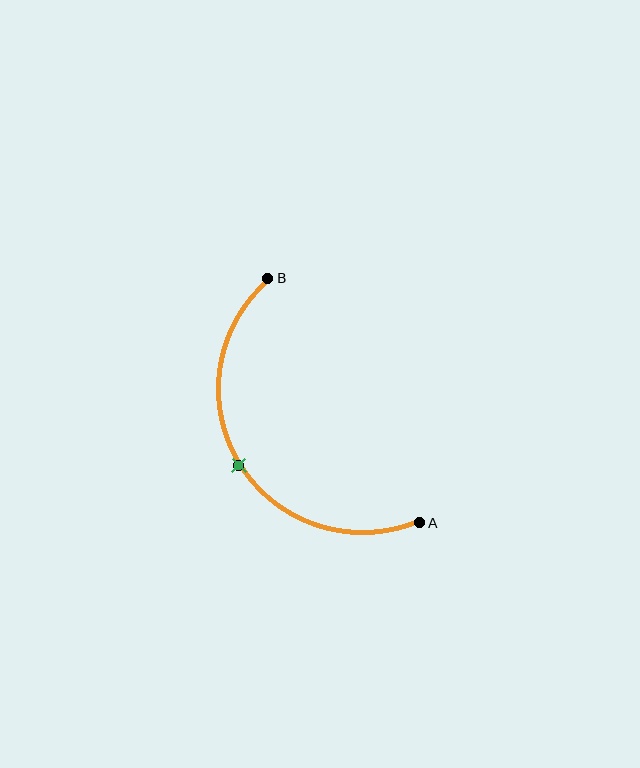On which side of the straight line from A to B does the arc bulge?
The arc bulges to the left of the straight line connecting A and B.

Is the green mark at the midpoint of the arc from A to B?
Yes. The green mark lies on the arc at equal arc-length from both A and B — it is the arc midpoint.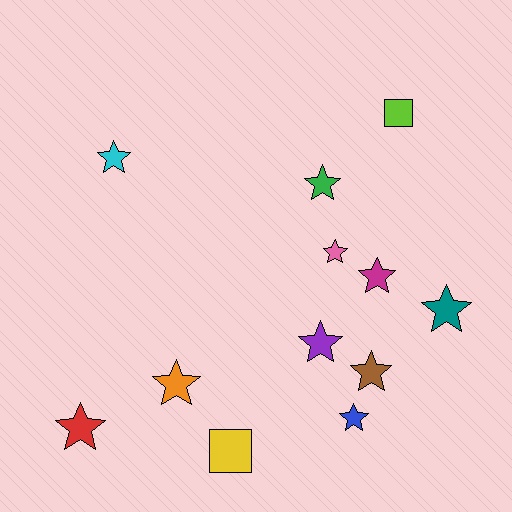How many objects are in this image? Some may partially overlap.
There are 12 objects.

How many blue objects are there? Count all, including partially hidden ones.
There is 1 blue object.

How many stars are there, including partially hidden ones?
There are 10 stars.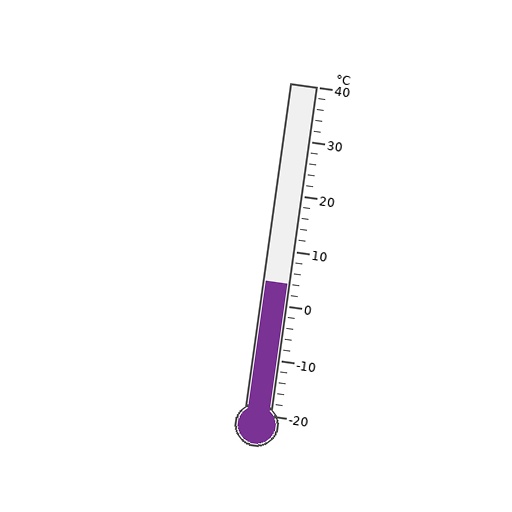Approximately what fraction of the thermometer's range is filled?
The thermometer is filled to approximately 40% of its range.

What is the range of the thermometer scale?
The thermometer scale ranges from -20°C to 40°C.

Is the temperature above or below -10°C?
The temperature is above -10°C.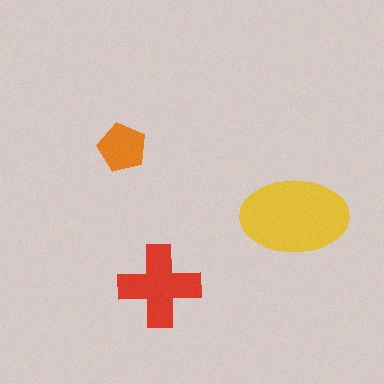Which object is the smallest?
The orange pentagon.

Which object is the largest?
The yellow ellipse.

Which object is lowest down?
The red cross is bottommost.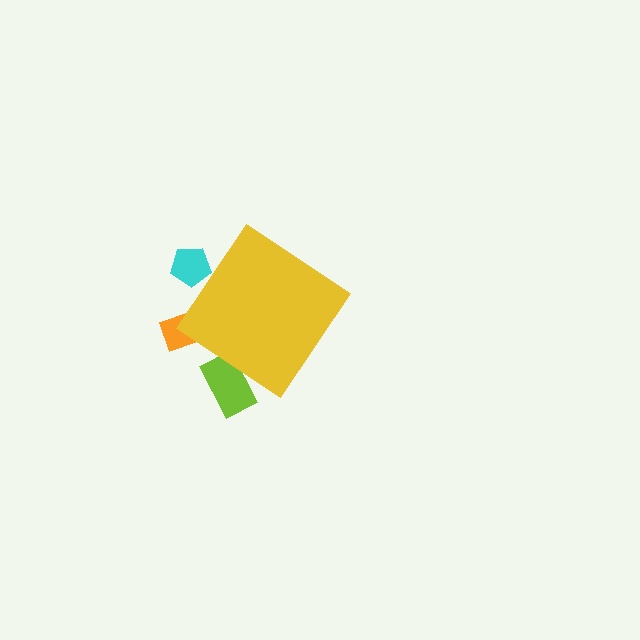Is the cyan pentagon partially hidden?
Yes, the cyan pentagon is partially hidden behind the yellow diamond.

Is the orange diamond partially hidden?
Yes, the orange diamond is partially hidden behind the yellow diamond.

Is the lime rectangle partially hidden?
Yes, the lime rectangle is partially hidden behind the yellow diamond.